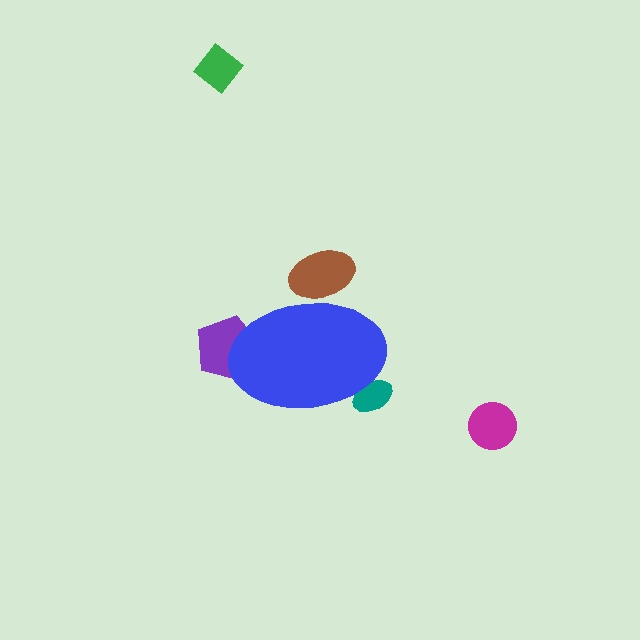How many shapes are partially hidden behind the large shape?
3 shapes are partially hidden.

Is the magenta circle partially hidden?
No, the magenta circle is fully visible.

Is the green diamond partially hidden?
No, the green diamond is fully visible.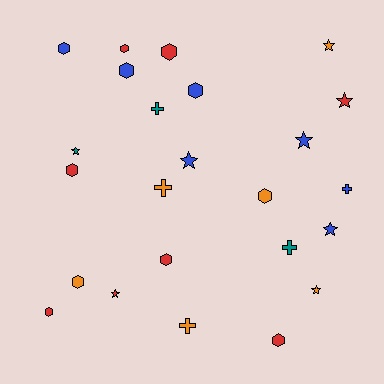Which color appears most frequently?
Red, with 8 objects.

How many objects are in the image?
There are 24 objects.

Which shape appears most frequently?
Hexagon, with 11 objects.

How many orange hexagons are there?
There are 2 orange hexagons.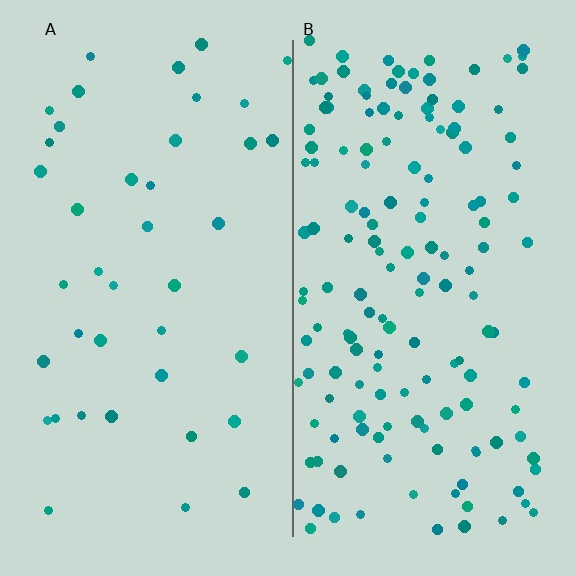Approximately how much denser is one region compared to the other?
Approximately 3.8× — region B over region A.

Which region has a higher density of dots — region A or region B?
B (the right).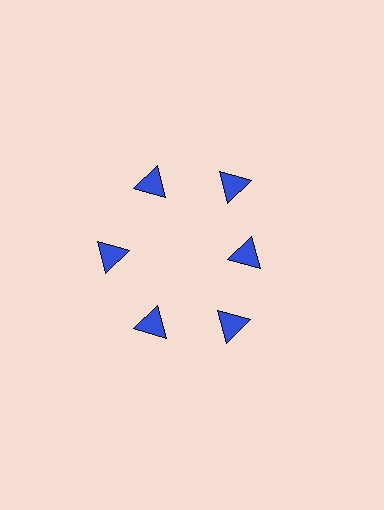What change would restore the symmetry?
The symmetry would be restored by moving it outward, back onto the ring so that all 6 triangles sit at equal angles and equal distance from the center.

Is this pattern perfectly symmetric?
No. The 6 blue triangles are arranged in a ring, but one element near the 3 o'clock position is pulled inward toward the center, breaking the 6-fold rotational symmetry.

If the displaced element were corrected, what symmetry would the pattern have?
It would have 6-fold rotational symmetry — the pattern would map onto itself every 60 degrees.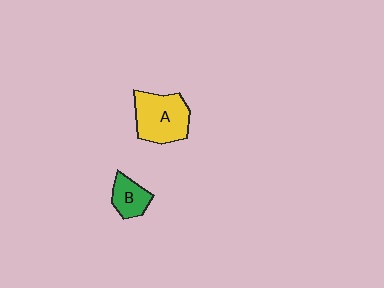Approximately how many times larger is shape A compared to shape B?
Approximately 1.9 times.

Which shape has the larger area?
Shape A (yellow).